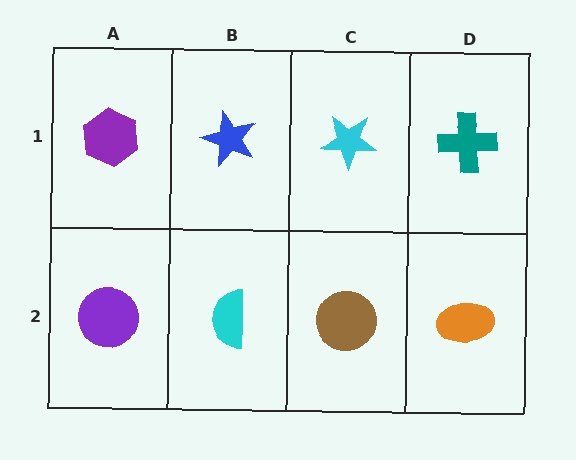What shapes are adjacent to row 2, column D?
A teal cross (row 1, column D), a brown circle (row 2, column C).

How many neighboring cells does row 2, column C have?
3.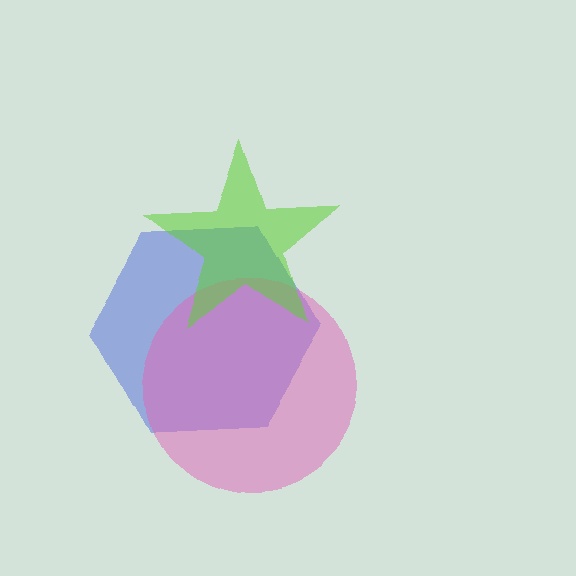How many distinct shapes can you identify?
There are 3 distinct shapes: a blue hexagon, a pink circle, a lime star.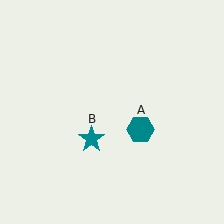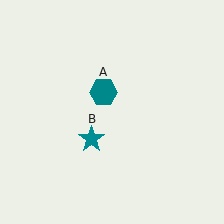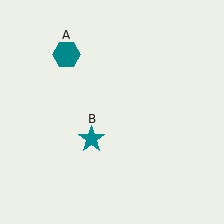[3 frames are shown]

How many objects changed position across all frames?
1 object changed position: teal hexagon (object A).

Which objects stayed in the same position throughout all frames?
Teal star (object B) remained stationary.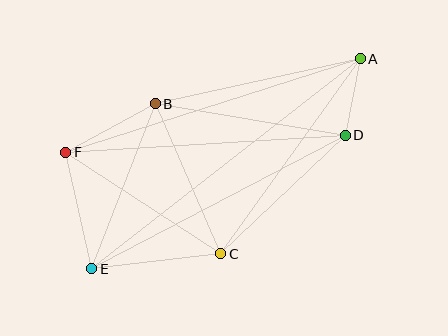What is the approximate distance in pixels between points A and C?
The distance between A and C is approximately 240 pixels.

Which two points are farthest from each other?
Points A and E are farthest from each other.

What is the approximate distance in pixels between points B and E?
The distance between B and E is approximately 177 pixels.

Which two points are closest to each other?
Points A and D are closest to each other.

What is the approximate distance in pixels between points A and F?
The distance between A and F is approximately 309 pixels.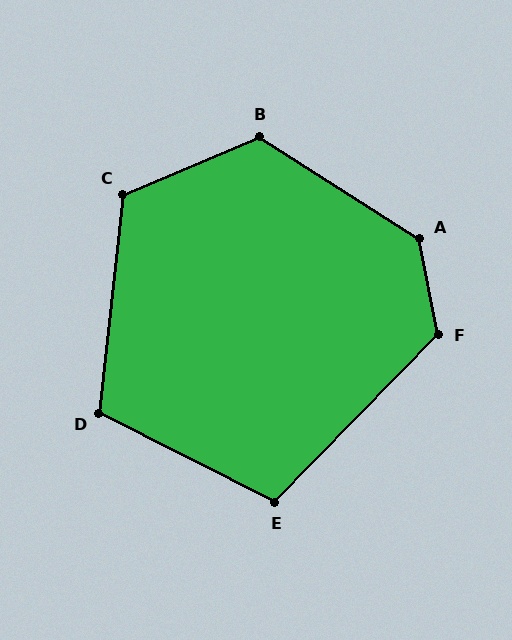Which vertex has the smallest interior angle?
E, at approximately 108 degrees.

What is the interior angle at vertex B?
Approximately 125 degrees (obtuse).